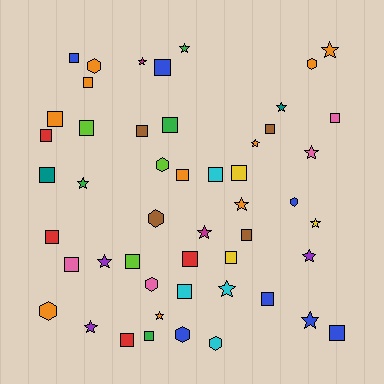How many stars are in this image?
There are 16 stars.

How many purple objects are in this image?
There are 3 purple objects.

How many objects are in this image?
There are 50 objects.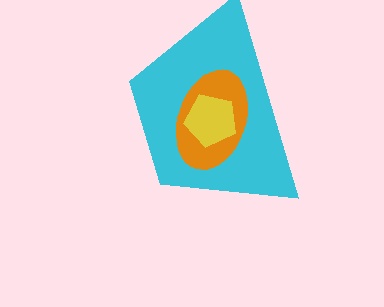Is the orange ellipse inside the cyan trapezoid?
Yes.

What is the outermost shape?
The cyan trapezoid.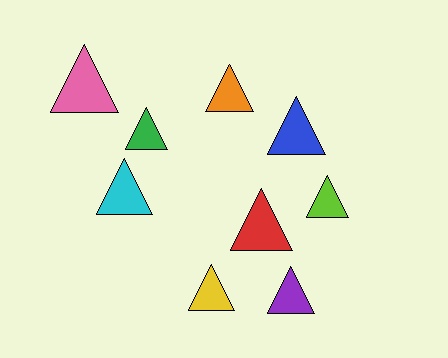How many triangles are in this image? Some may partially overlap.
There are 9 triangles.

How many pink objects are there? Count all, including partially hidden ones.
There is 1 pink object.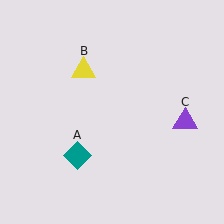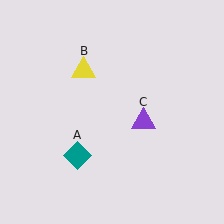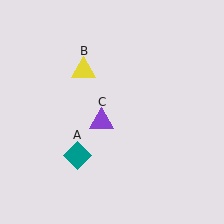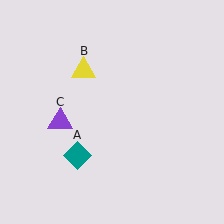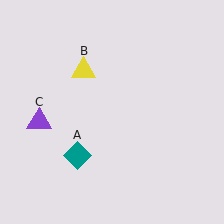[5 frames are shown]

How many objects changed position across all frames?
1 object changed position: purple triangle (object C).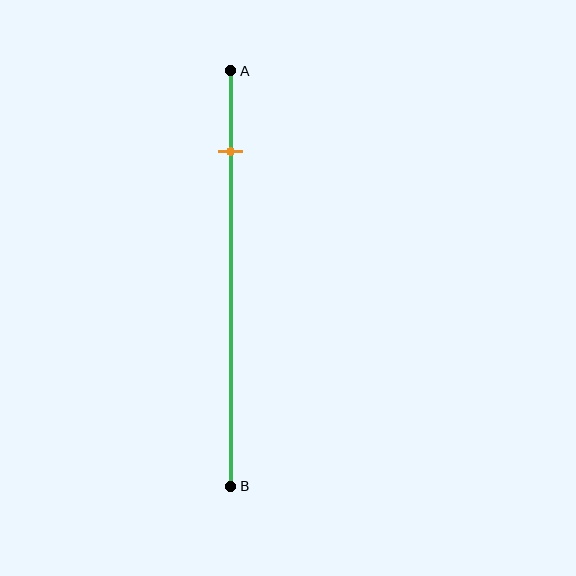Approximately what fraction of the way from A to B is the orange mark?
The orange mark is approximately 20% of the way from A to B.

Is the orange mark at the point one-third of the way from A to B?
No, the mark is at about 20% from A, not at the 33% one-third point.